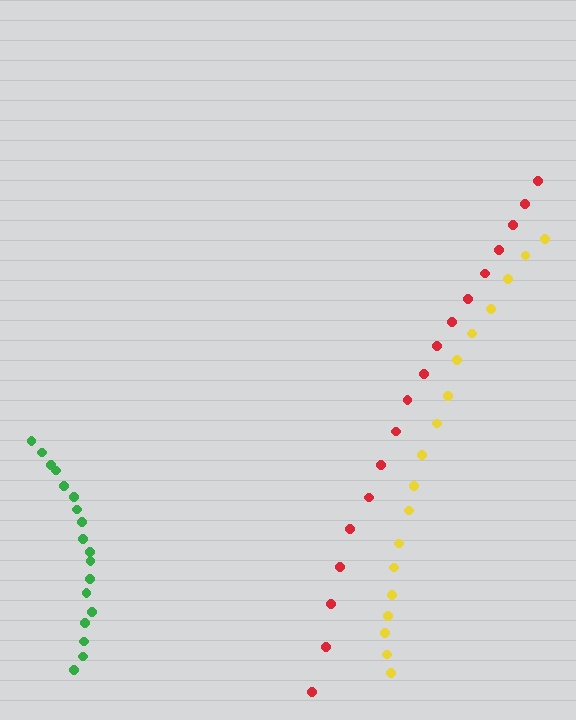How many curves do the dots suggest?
There are 3 distinct paths.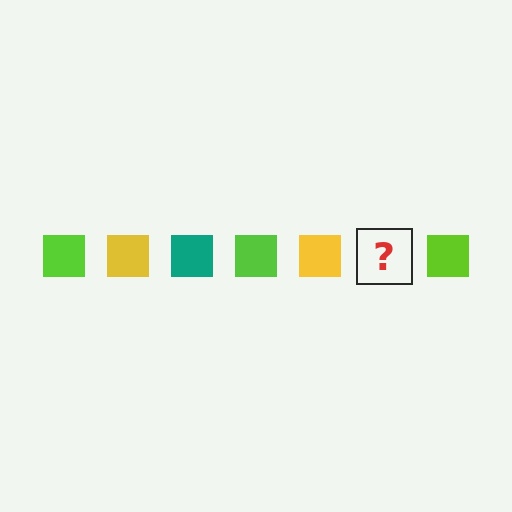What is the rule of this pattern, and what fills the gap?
The rule is that the pattern cycles through lime, yellow, teal squares. The gap should be filled with a teal square.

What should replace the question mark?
The question mark should be replaced with a teal square.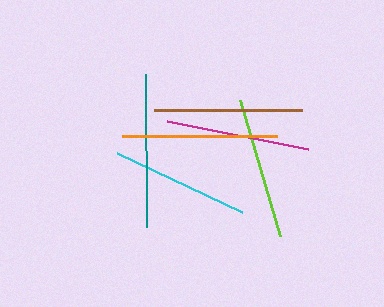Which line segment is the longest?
The orange line is the longest at approximately 155 pixels.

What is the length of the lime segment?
The lime segment is approximately 141 pixels long.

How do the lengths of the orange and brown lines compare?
The orange and brown lines are approximately the same length.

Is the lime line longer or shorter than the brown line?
The brown line is longer than the lime line.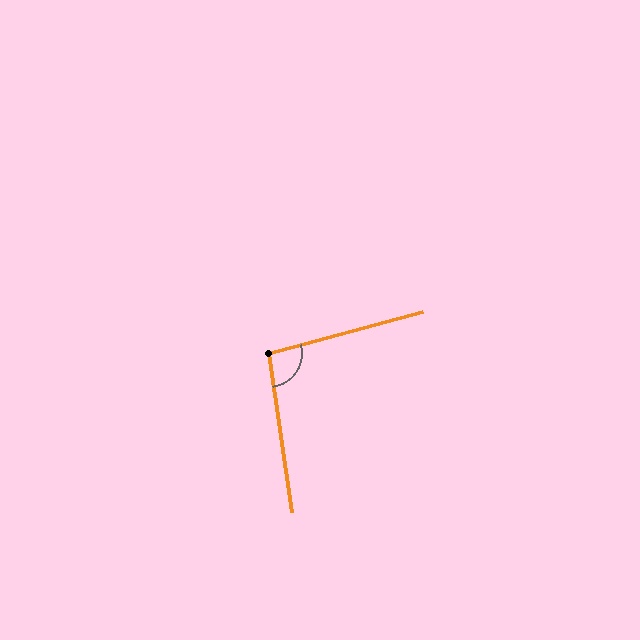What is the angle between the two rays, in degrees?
Approximately 97 degrees.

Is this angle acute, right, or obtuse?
It is obtuse.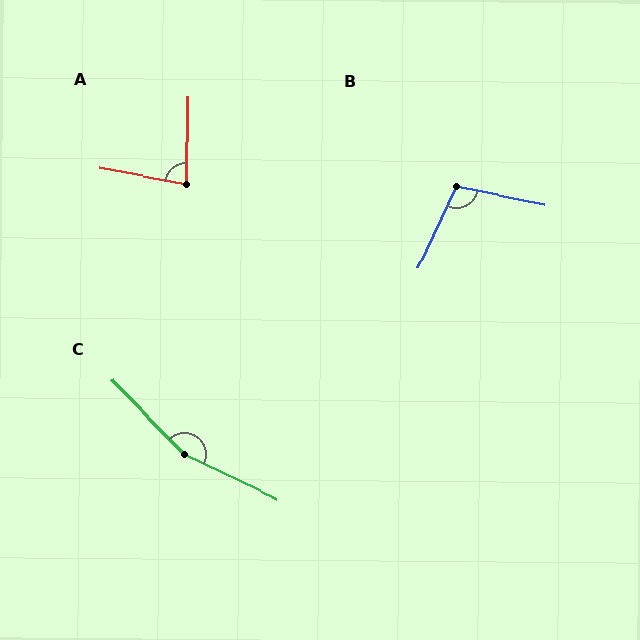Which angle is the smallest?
A, at approximately 81 degrees.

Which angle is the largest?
C, at approximately 160 degrees.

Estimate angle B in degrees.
Approximately 103 degrees.